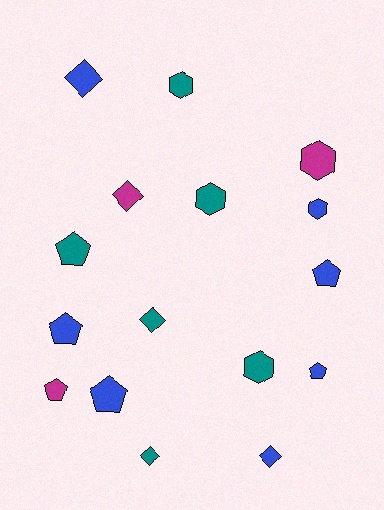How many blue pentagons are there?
There are 4 blue pentagons.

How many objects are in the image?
There are 16 objects.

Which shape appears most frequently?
Pentagon, with 6 objects.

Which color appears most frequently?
Blue, with 7 objects.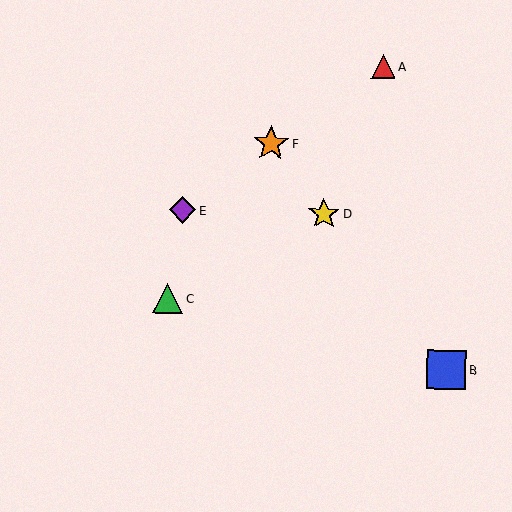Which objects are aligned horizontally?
Objects D, E are aligned horizontally.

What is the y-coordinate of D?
Object D is at y≈214.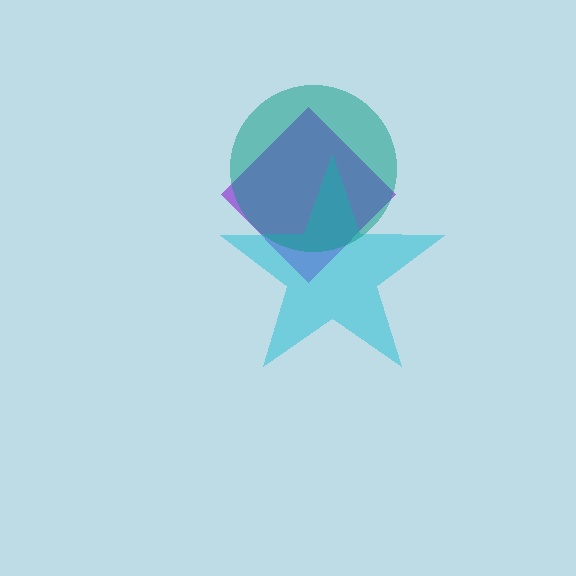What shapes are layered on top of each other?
The layered shapes are: a purple diamond, a cyan star, a teal circle.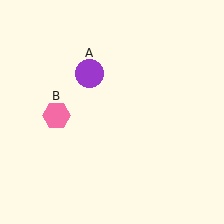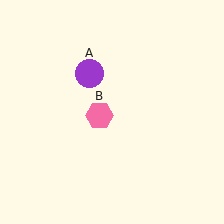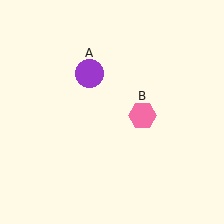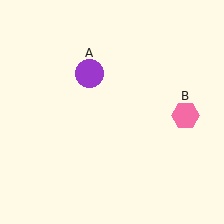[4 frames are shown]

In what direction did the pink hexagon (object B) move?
The pink hexagon (object B) moved right.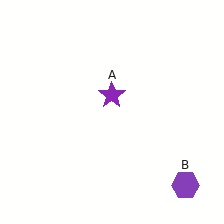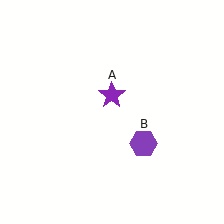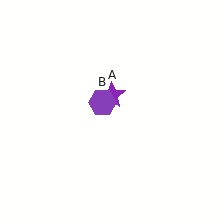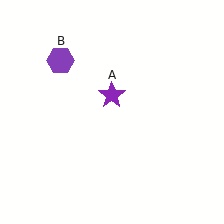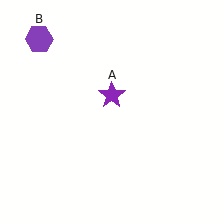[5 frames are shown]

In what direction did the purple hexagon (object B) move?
The purple hexagon (object B) moved up and to the left.